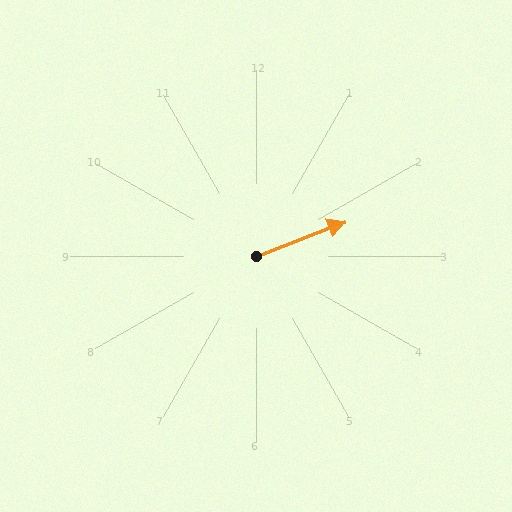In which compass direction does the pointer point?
East.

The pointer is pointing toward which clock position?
Roughly 2 o'clock.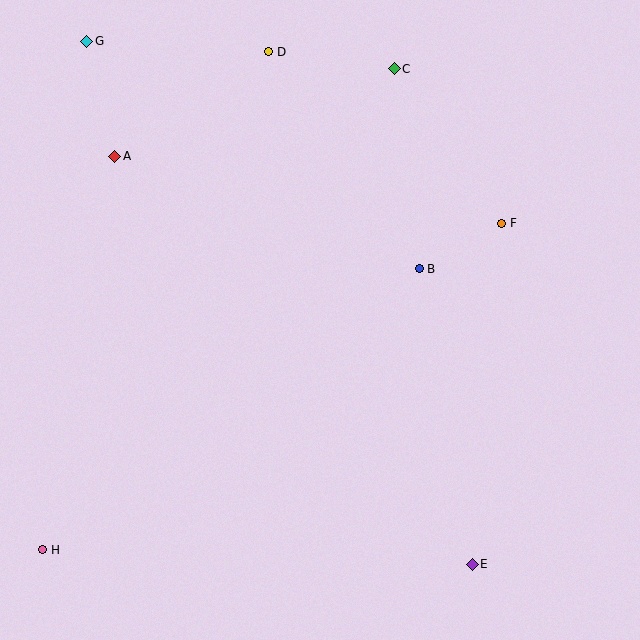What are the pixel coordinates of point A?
Point A is at (115, 156).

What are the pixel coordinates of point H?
Point H is at (43, 550).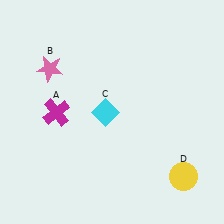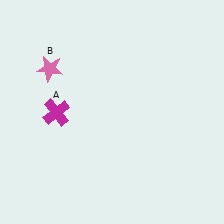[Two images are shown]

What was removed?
The yellow circle (D), the cyan diamond (C) were removed in Image 2.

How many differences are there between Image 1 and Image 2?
There are 2 differences between the two images.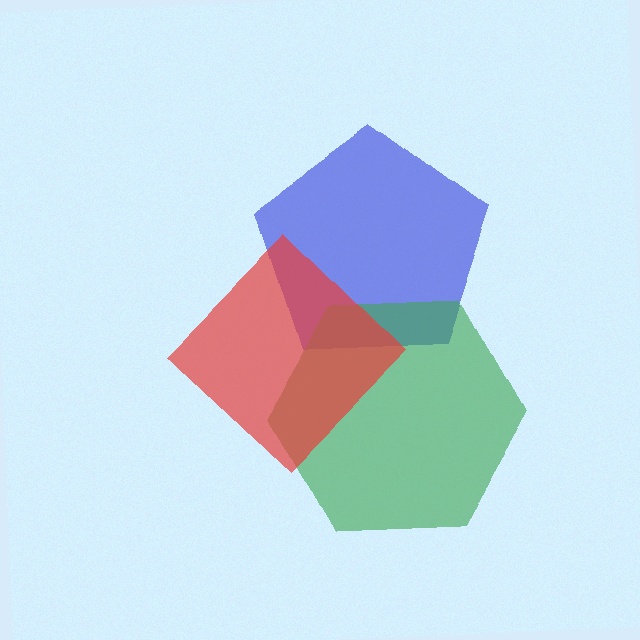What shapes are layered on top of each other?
The layered shapes are: a blue pentagon, a green hexagon, a red diamond.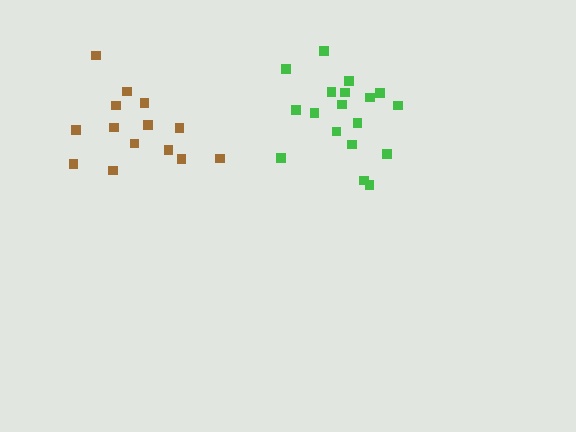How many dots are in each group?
Group 1: 18 dots, Group 2: 14 dots (32 total).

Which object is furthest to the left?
The brown cluster is leftmost.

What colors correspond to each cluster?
The clusters are colored: green, brown.